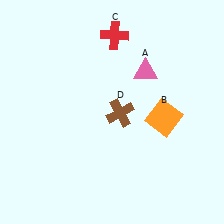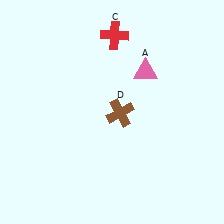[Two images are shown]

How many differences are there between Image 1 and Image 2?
There is 1 difference between the two images.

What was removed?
The orange square (B) was removed in Image 2.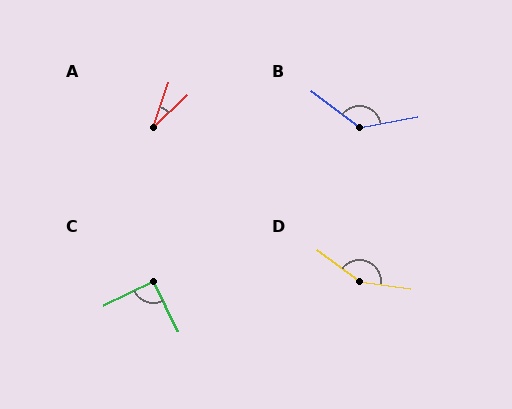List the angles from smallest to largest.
A (28°), C (90°), B (133°), D (150°).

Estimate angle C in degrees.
Approximately 90 degrees.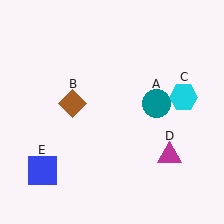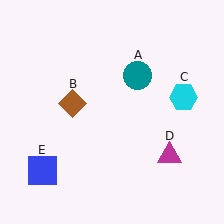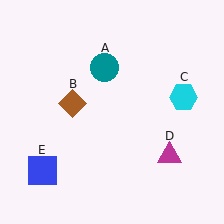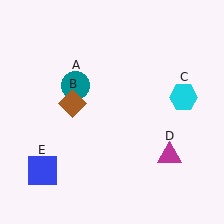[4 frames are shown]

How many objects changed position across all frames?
1 object changed position: teal circle (object A).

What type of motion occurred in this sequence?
The teal circle (object A) rotated counterclockwise around the center of the scene.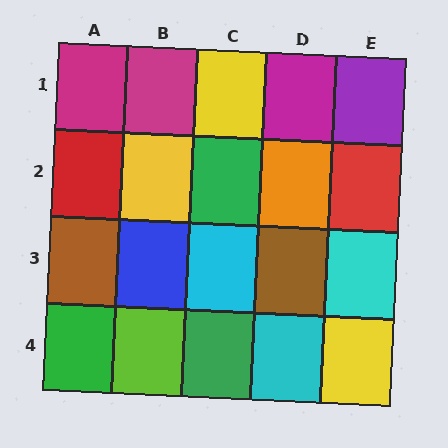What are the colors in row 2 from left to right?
Red, yellow, green, orange, red.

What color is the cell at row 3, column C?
Cyan.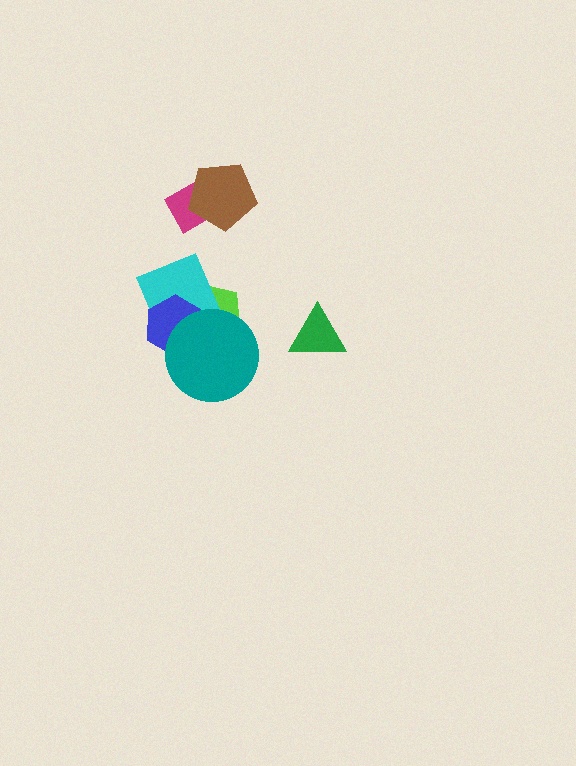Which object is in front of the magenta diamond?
The brown pentagon is in front of the magenta diamond.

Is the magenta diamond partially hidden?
Yes, it is partially covered by another shape.